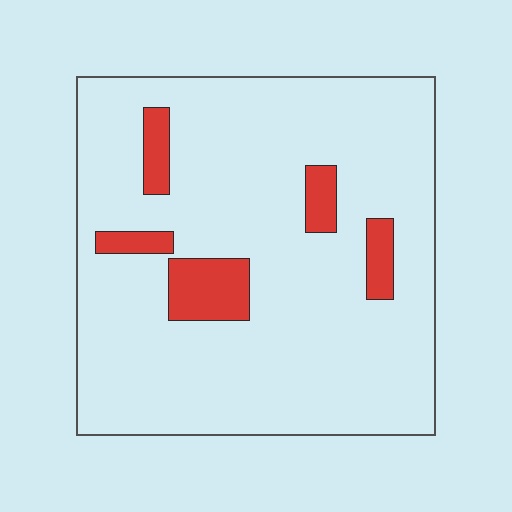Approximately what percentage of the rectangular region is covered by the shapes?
Approximately 10%.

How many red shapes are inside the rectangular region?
5.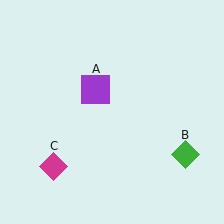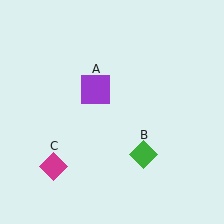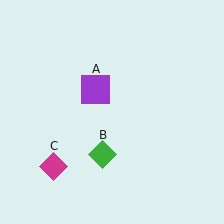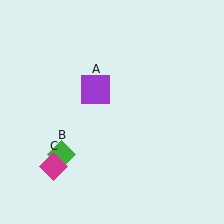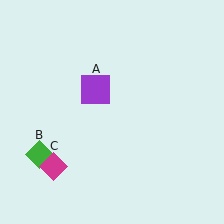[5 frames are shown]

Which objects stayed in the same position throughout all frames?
Purple square (object A) and magenta diamond (object C) remained stationary.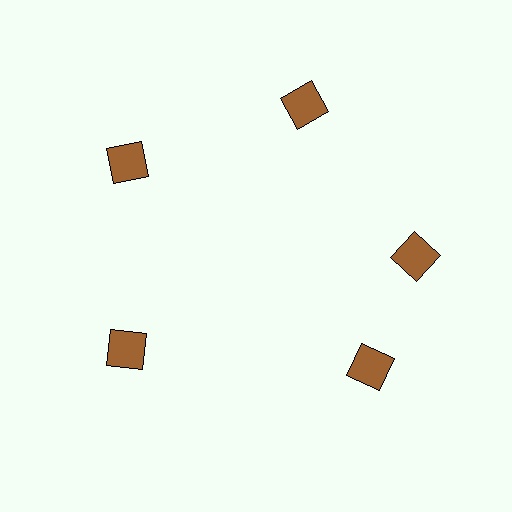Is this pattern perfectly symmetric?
No. The 5 brown squares are arranged in a ring, but one element near the 5 o'clock position is rotated out of alignment along the ring, breaking the 5-fold rotational symmetry.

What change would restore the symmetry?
The symmetry would be restored by rotating it back into even spacing with its neighbors so that all 5 squares sit at equal angles and equal distance from the center.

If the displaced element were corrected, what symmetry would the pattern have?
It would have 5-fold rotational symmetry — the pattern would map onto itself every 72 degrees.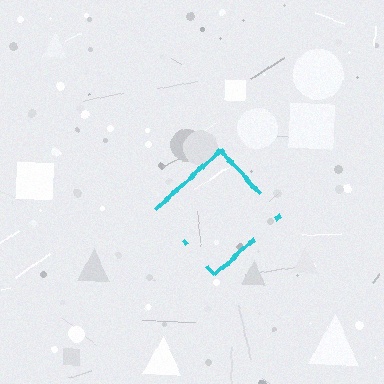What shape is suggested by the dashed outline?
The dashed outline suggests a diamond.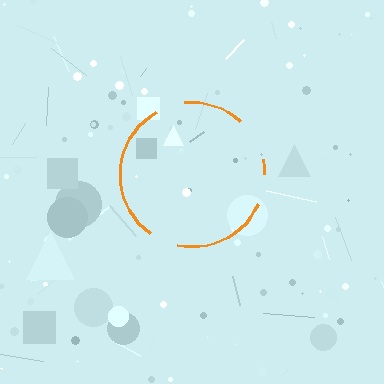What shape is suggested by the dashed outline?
The dashed outline suggests a circle.